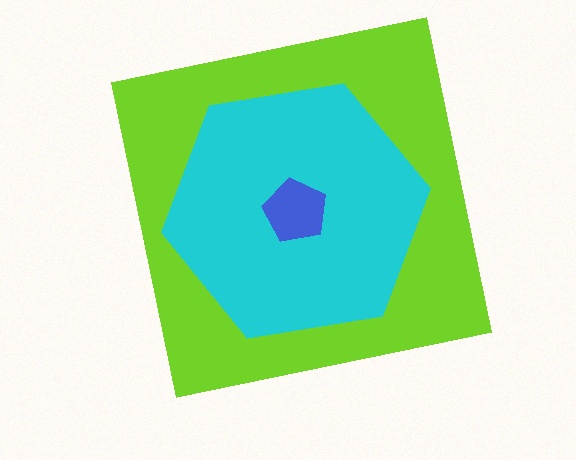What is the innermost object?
The blue pentagon.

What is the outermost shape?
The lime square.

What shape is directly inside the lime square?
The cyan hexagon.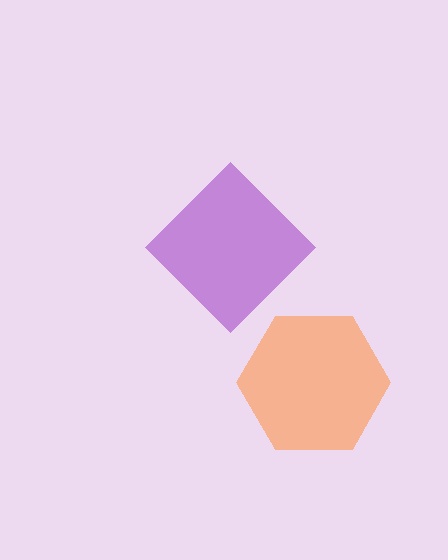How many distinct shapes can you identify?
There are 2 distinct shapes: a purple diamond, an orange hexagon.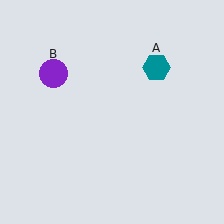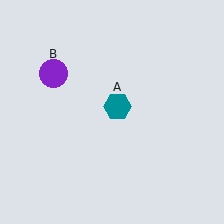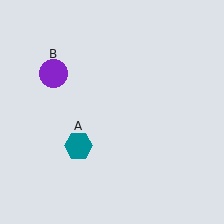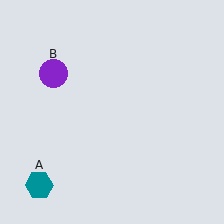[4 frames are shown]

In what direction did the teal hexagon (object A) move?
The teal hexagon (object A) moved down and to the left.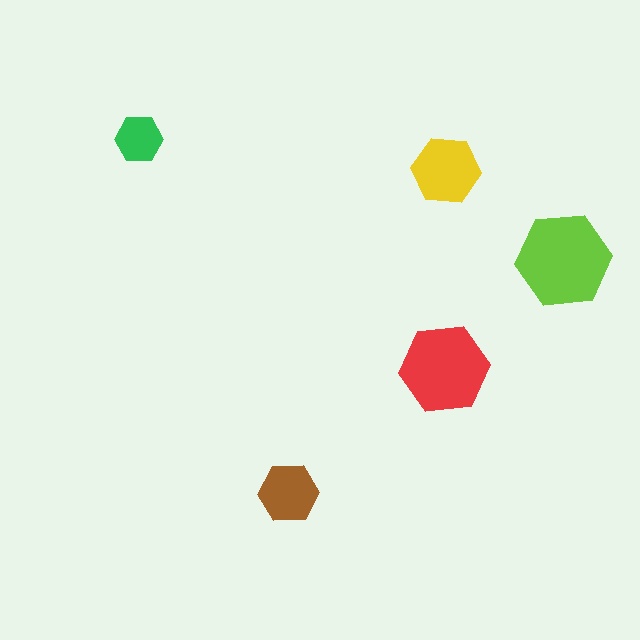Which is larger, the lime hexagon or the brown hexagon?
The lime one.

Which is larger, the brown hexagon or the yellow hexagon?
The yellow one.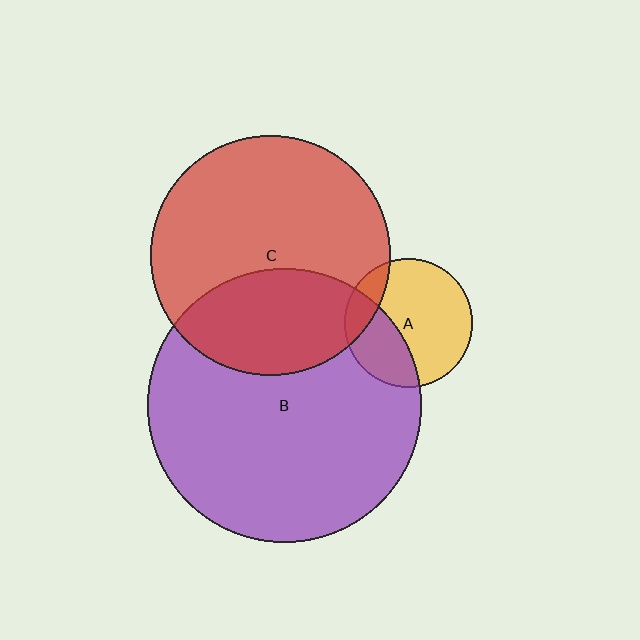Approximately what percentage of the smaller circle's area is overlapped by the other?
Approximately 35%.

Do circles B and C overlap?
Yes.